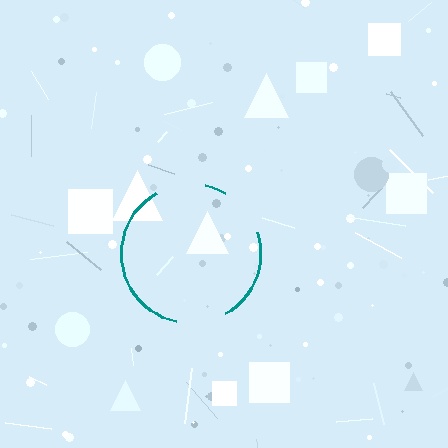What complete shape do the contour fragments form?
The contour fragments form a circle.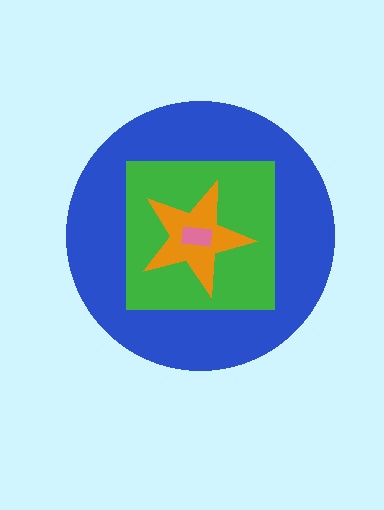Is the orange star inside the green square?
Yes.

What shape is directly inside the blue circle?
The green square.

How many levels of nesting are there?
4.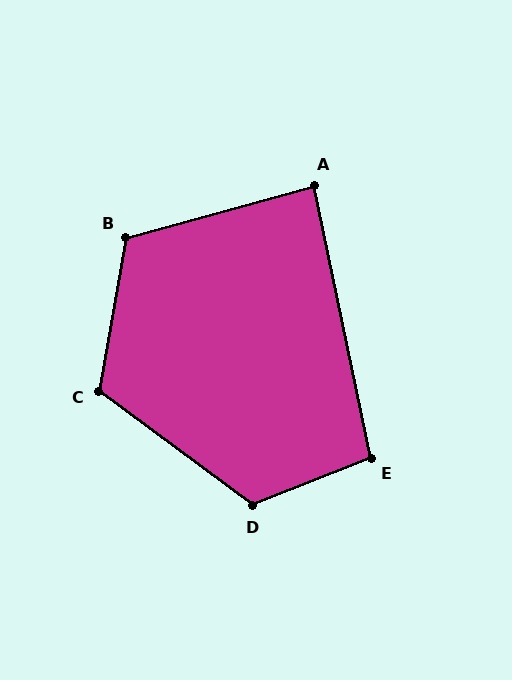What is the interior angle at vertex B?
Approximately 116 degrees (obtuse).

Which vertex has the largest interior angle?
D, at approximately 122 degrees.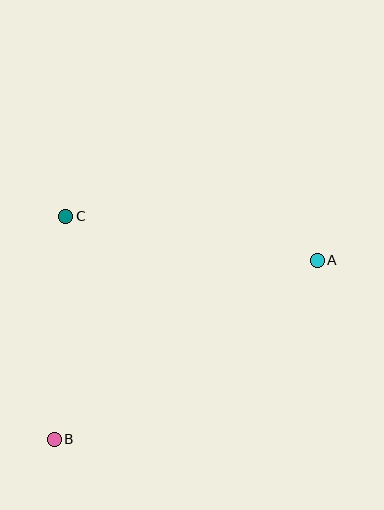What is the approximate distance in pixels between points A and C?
The distance between A and C is approximately 255 pixels.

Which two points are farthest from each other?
Points A and B are farthest from each other.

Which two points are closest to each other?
Points B and C are closest to each other.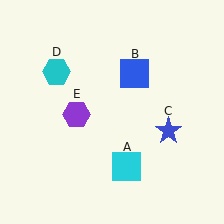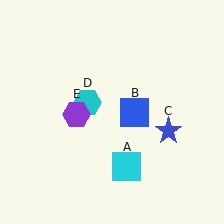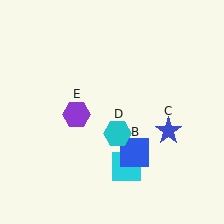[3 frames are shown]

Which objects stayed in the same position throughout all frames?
Cyan square (object A) and blue star (object C) and purple hexagon (object E) remained stationary.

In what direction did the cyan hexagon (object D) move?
The cyan hexagon (object D) moved down and to the right.